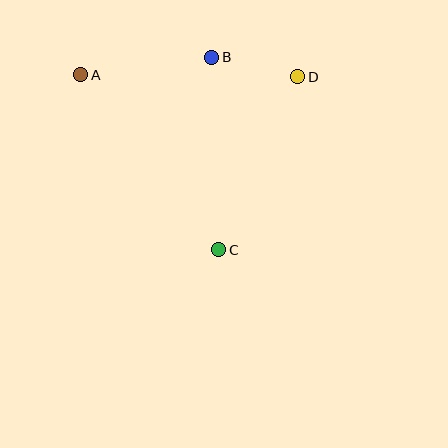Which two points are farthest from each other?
Points A and C are farthest from each other.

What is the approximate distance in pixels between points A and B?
The distance between A and B is approximately 132 pixels.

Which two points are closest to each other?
Points B and D are closest to each other.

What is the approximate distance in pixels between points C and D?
The distance between C and D is approximately 190 pixels.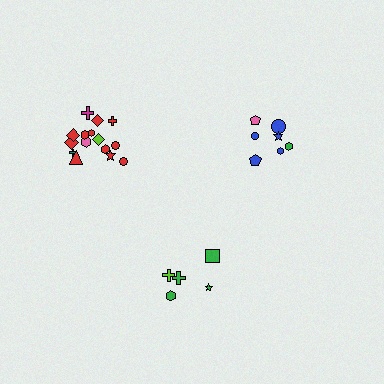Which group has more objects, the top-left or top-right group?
The top-left group.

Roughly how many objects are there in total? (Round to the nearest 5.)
Roughly 25 objects in total.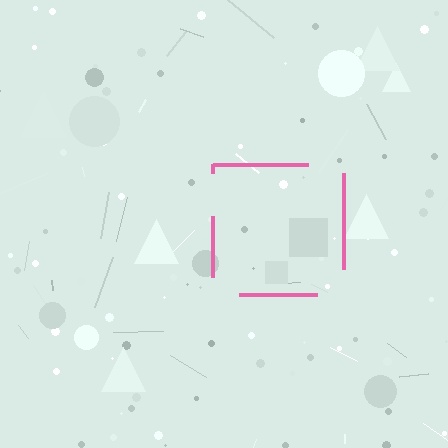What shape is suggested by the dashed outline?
The dashed outline suggests a square.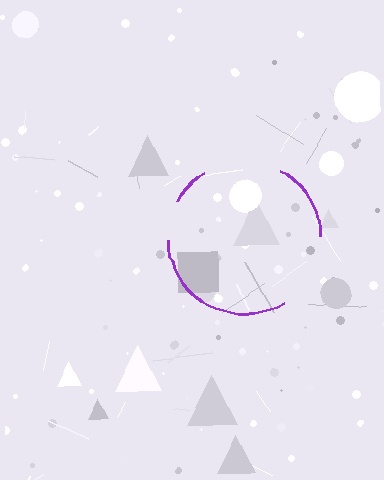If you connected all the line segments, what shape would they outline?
They would outline a circle.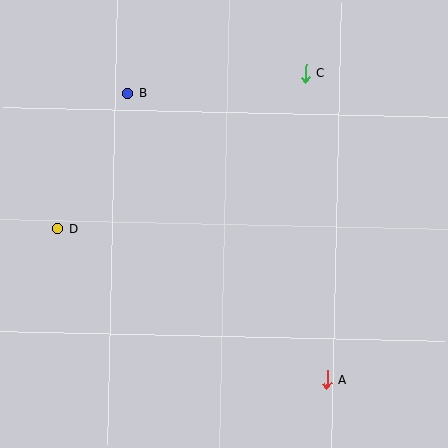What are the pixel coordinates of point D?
Point D is at (58, 229).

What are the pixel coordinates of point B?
Point B is at (127, 93).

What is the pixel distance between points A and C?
The distance between A and C is 307 pixels.